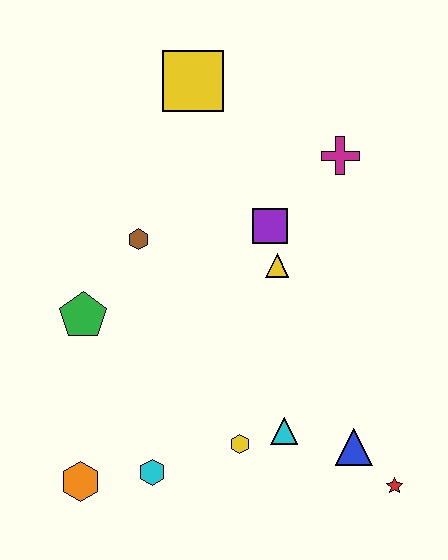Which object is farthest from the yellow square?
The red star is farthest from the yellow square.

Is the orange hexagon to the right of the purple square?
No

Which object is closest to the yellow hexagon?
The cyan triangle is closest to the yellow hexagon.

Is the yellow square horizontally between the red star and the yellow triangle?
No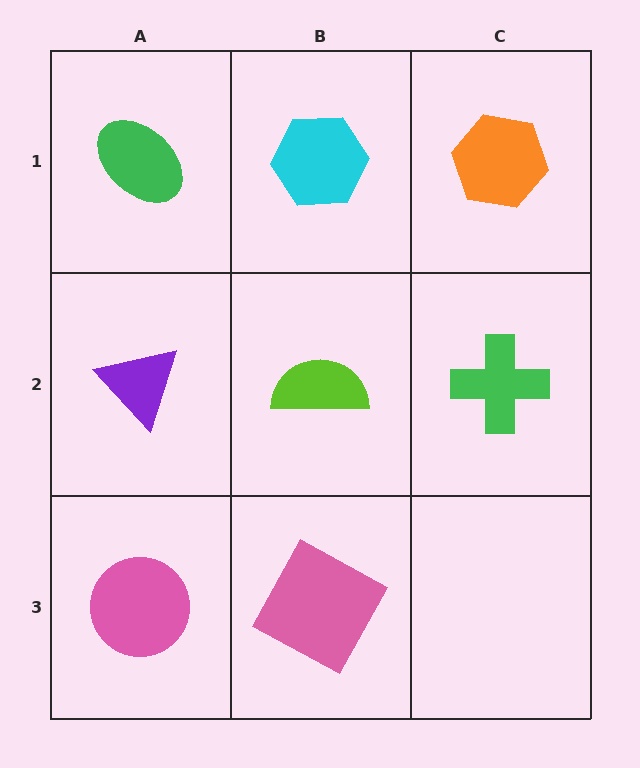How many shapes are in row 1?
3 shapes.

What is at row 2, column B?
A lime semicircle.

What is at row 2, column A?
A purple triangle.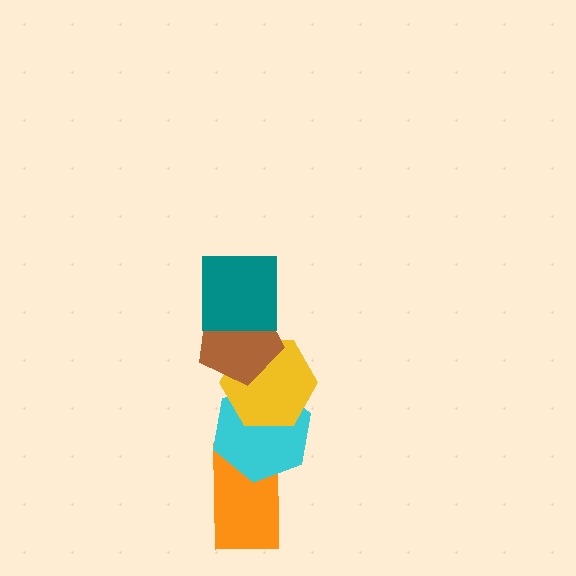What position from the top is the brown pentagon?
The brown pentagon is 2nd from the top.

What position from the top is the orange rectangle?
The orange rectangle is 5th from the top.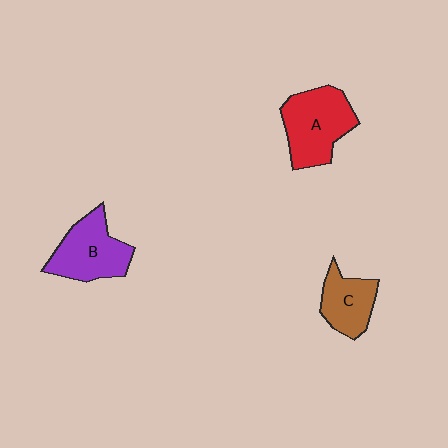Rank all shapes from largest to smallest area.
From largest to smallest: A (red), B (purple), C (brown).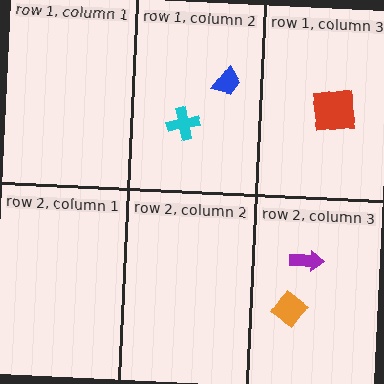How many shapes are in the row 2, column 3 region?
2.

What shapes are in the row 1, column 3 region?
The red square.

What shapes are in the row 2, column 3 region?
The orange diamond, the purple arrow.